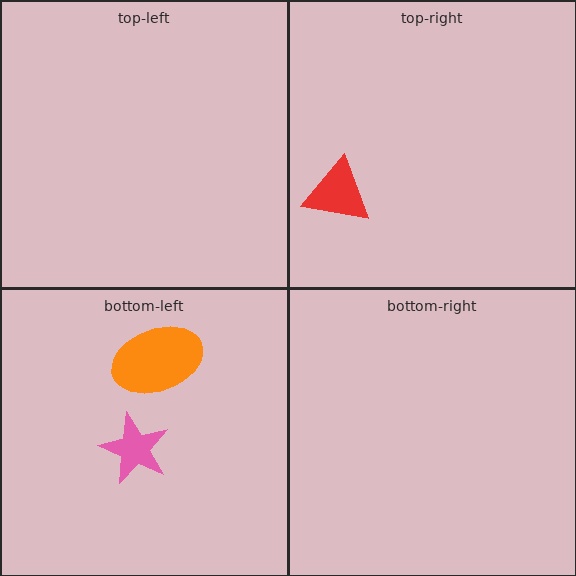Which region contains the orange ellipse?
The bottom-left region.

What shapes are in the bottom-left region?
The pink star, the orange ellipse.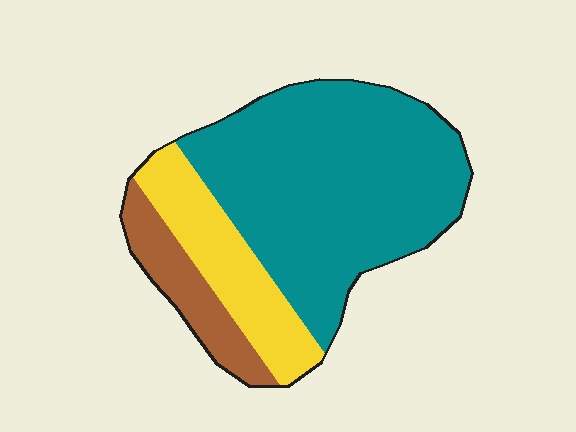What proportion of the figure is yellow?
Yellow covers 21% of the figure.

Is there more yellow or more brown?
Yellow.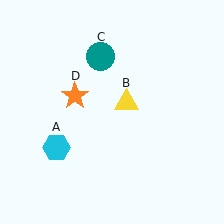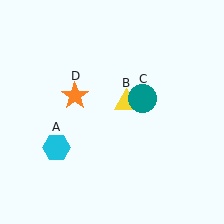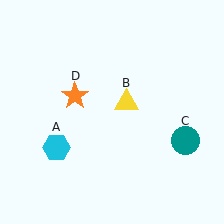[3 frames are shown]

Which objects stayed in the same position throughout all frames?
Cyan hexagon (object A) and yellow triangle (object B) and orange star (object D) remained stationary.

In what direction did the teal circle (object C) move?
The teal circle (object C) moved down and to the right.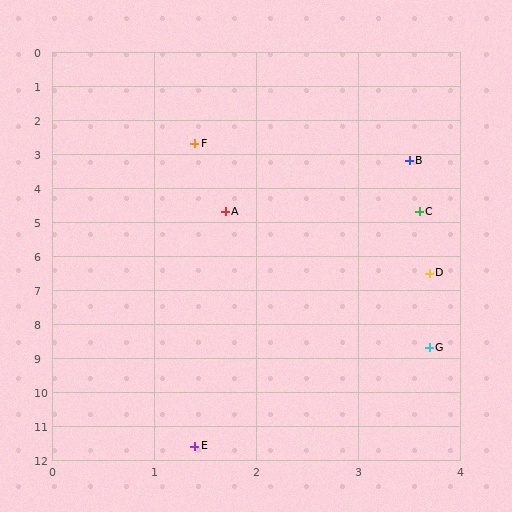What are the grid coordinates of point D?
Point D is at approximately (3.7, 6.5).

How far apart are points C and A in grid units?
Points C and A are about 1.9 grid units apart.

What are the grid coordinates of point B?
Point B is at approximately (3.5, 3.2).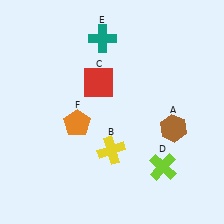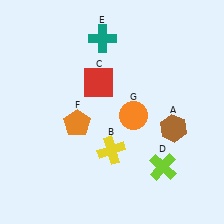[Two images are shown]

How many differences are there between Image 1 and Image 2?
There is 1 difference between the two images.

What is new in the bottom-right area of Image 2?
An orange circle (G) was added in the bottom-right area of Image 2.